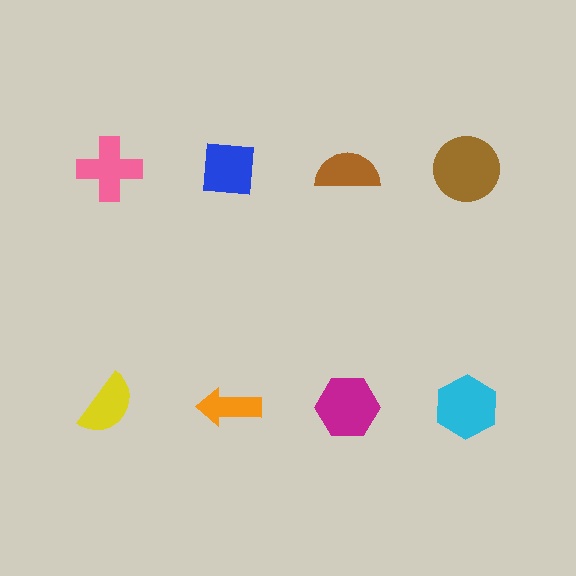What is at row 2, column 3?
A magenta hexagon.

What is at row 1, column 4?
A brown circle.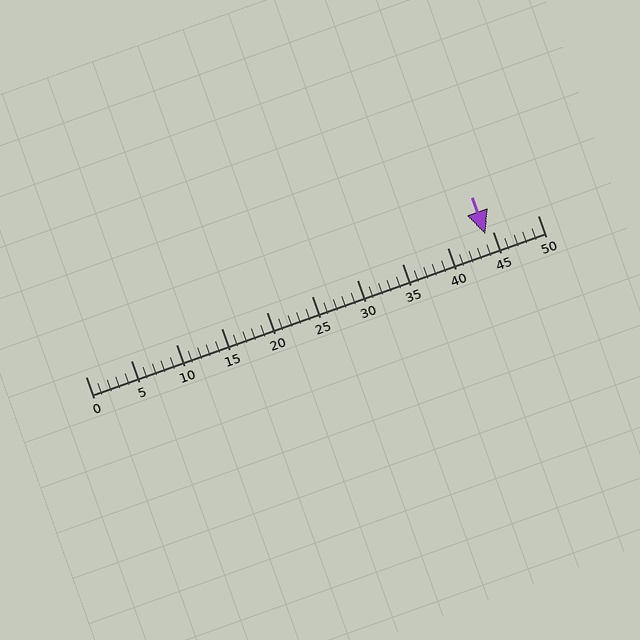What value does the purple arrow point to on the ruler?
The purple arrow points to approximately 44.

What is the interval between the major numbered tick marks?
The major tick marks are spaced 5 units apart.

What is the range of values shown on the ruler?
The ruler shows values from 0 to 50.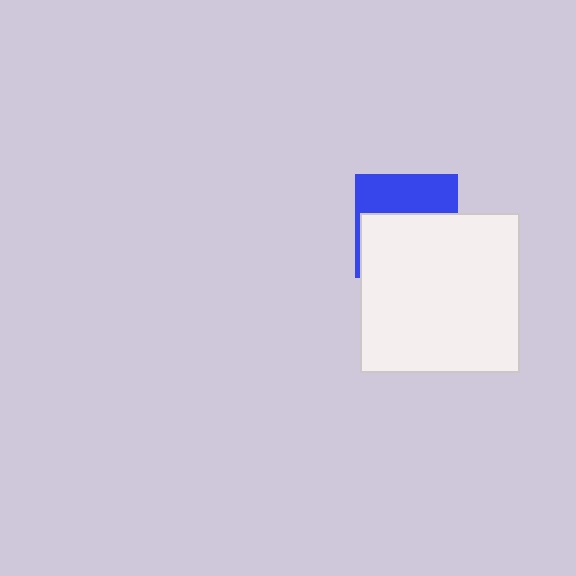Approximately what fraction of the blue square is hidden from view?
Roughly 59% of the blue square is hidden behind the white square.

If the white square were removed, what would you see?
You would see the complete blue square.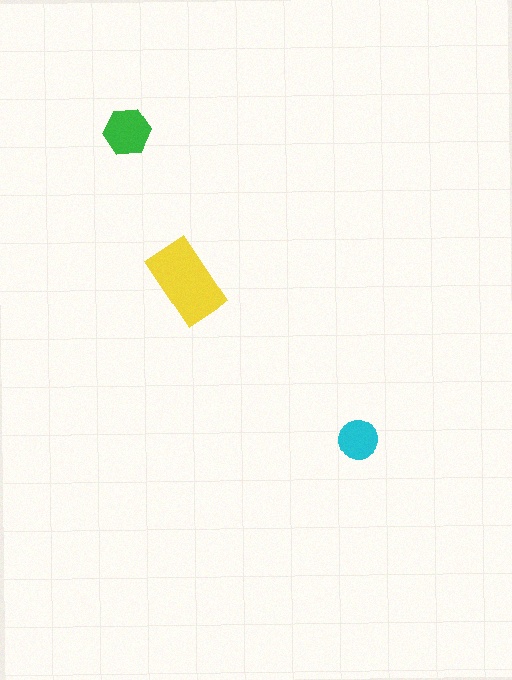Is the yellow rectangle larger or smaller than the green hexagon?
Larger.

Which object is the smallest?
The cyan circle.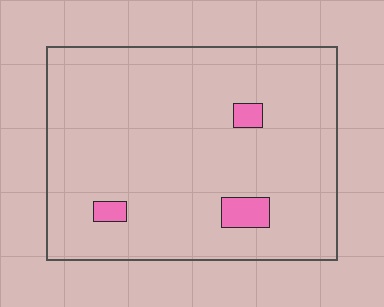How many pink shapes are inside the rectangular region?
3.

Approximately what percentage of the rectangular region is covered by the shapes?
Approximately 5%.